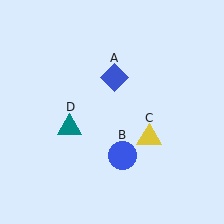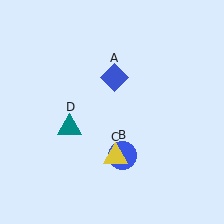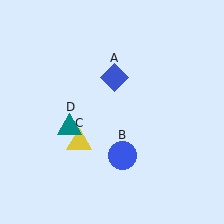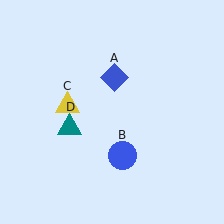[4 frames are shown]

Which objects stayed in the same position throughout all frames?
Blue diamond (object A) and blue circle (object B) and teal triangle (object D) remained stationary.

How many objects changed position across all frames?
1 object changed position: yellow triangle (object C).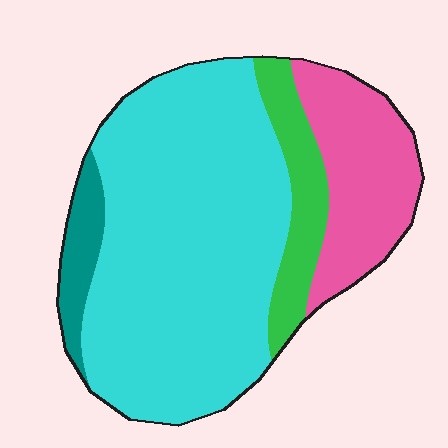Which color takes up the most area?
Cyan, at roughly 65%.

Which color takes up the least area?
Teal, at roughly 5%.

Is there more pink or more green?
Pink.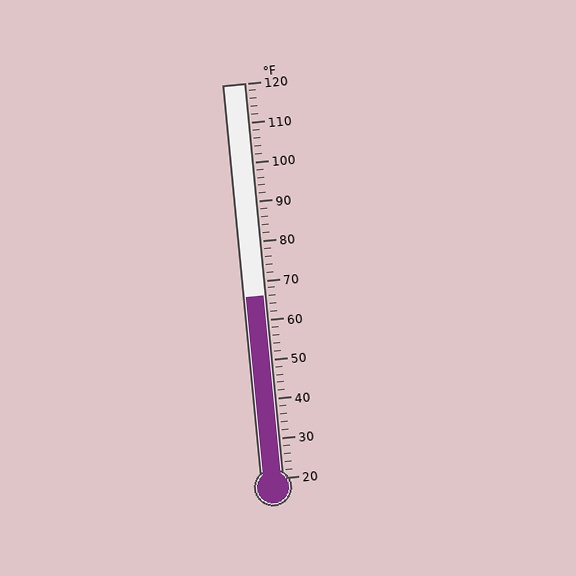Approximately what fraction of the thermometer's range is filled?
The thermometer is filled to approximately 45% of its range.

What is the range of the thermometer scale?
The thermometer scale ranges from 20°F to 120°F.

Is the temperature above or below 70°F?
The temperature is below 70°F.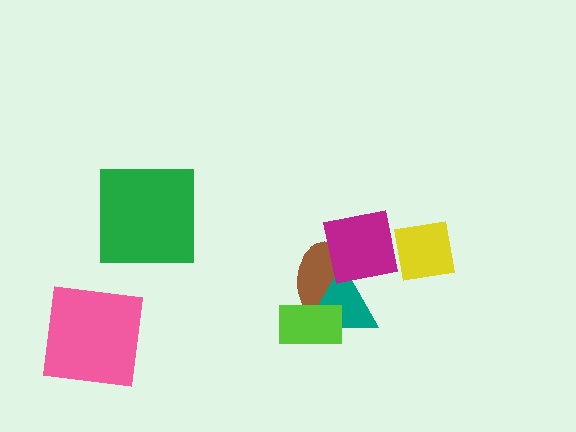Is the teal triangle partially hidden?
Yes, it is partially covered by another shape.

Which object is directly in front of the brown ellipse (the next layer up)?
The teal triangle is directly in front of the brown ellipse.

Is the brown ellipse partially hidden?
Yes, it is partially covered by another shape.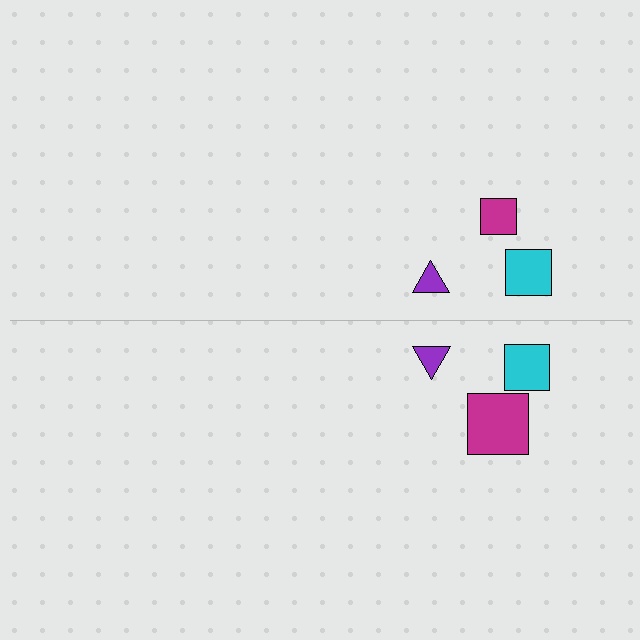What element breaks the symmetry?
The magenta square on the bottom side has a different size than its mirror counterpart.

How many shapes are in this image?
There are 6 shapes in this image.